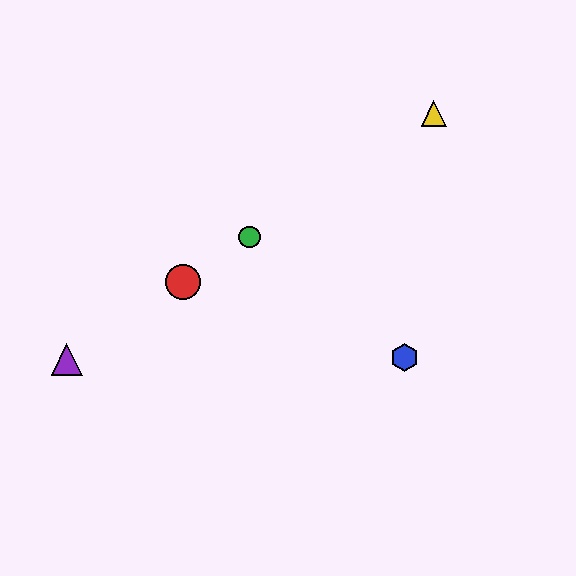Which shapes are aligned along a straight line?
The red circle, the green circle, the yellow triangle, the purple triangle are aligned along a straight line.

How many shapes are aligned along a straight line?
4 shapes (the red circle, the green circle, the yellow triangle, the purple triangle) are aligned along a straight line.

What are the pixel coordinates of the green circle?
The green circle is at (250, 237).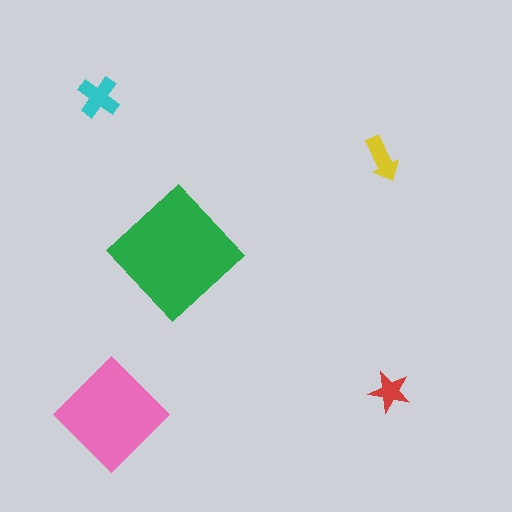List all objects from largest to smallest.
The green diamond, the pink diamond, the cyan cross, the yellow arrow, the red star.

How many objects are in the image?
There are 5 objects in the image.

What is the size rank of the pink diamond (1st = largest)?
2nd.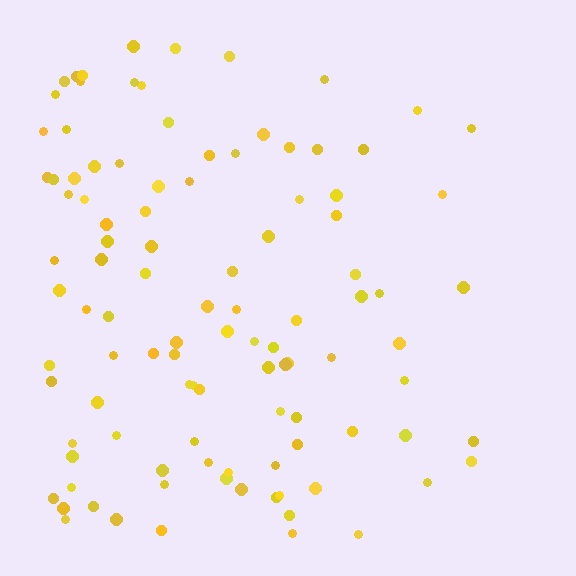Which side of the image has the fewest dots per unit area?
The right.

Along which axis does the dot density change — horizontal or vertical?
Horizontal.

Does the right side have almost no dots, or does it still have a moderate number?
Still a moderate number, just noticeably fewer than the left.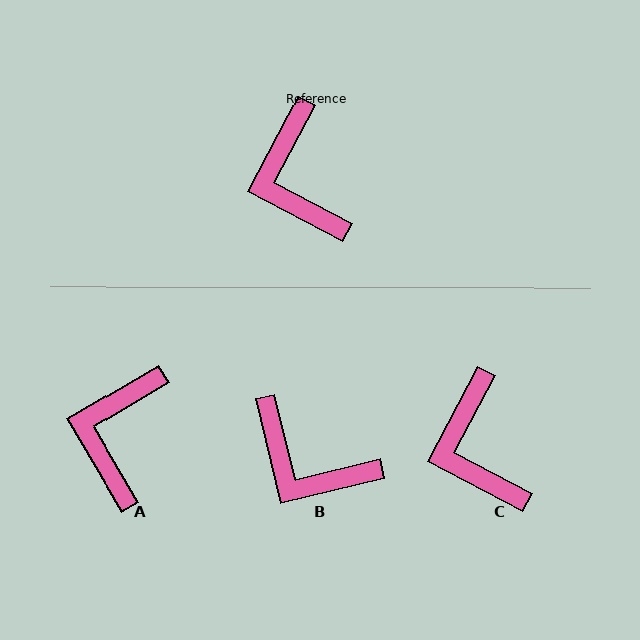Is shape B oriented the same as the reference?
No, it is off by about 41 degrees.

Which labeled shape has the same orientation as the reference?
C.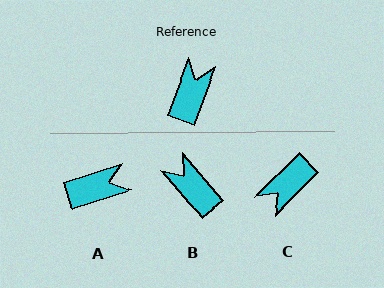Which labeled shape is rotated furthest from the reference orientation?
C, about 155 degrees away.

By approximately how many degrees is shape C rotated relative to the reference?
Approximately 155 degrees counter-clockwise.